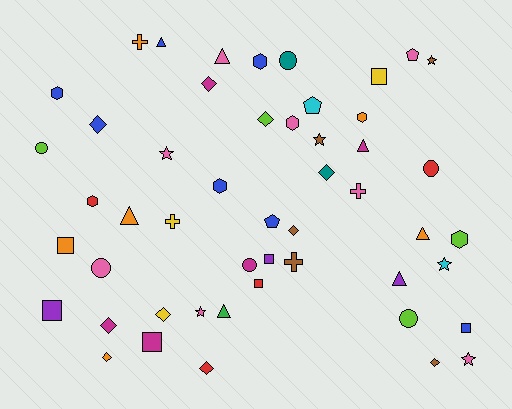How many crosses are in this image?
There are 4 crosses.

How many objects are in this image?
There are 50 objects.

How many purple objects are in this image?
There are 3 purple objects.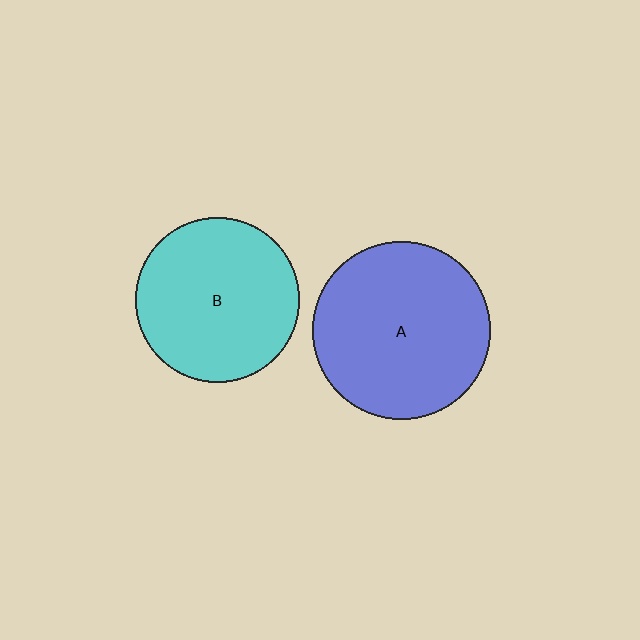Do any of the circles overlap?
No, none of the circles overlap.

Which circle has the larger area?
Circle A (blue).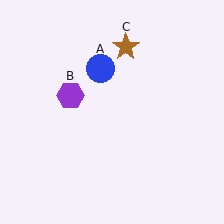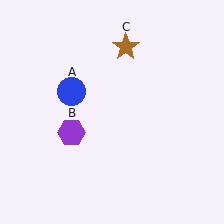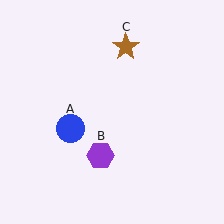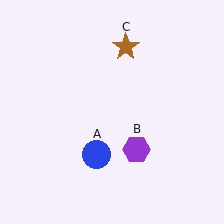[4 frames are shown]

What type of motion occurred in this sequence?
The blue circle (object A), purple hexagon (object B) rotated counterclockwise around the center of the scene.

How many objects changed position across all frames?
2 objects changed position: blue circle (object A), purple hexagon (object B).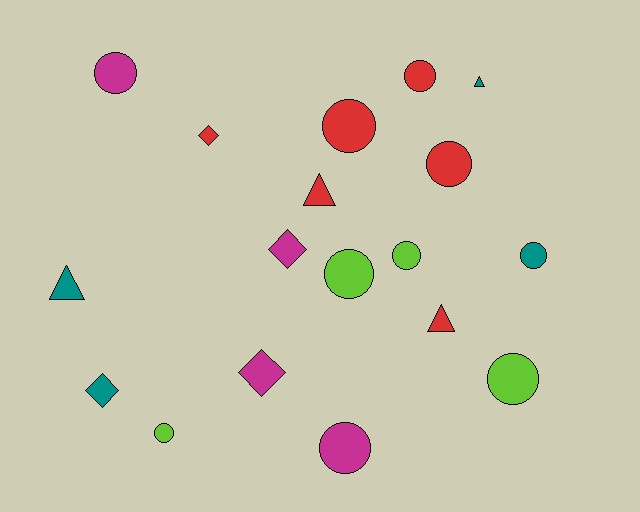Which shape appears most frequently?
Circle, with 10 objects.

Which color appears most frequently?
Red, with 6 objects.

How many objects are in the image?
There are 18 objects.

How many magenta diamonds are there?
There are 2 magenta diamonds.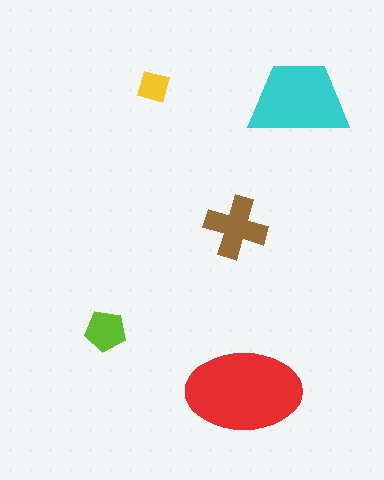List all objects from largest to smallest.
The red ellipse, the cyan trapezoid, the brown cross, the lime pentagon, the yellow diamond.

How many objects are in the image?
There are 5 objects in the image.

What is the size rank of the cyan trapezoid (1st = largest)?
2nd.